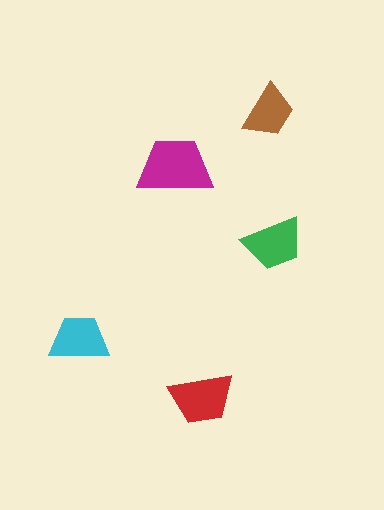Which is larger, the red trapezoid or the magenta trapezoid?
The magenta one.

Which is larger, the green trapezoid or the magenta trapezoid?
The magenta one.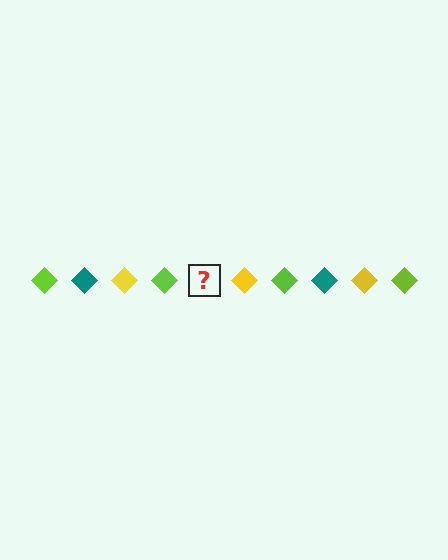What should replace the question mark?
The question mark should be replaced with a teal diamond.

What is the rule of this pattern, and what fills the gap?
The rule is that the pattern cycles through lime, teal, yellow diamonds. The gap should be filled with a teal diamond.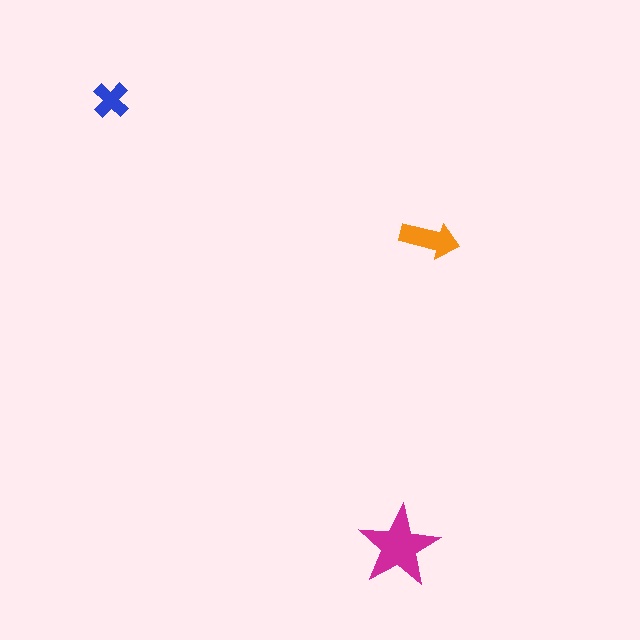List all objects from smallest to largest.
The blue cross, the orange arrow, the magenta star.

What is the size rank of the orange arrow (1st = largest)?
2nd.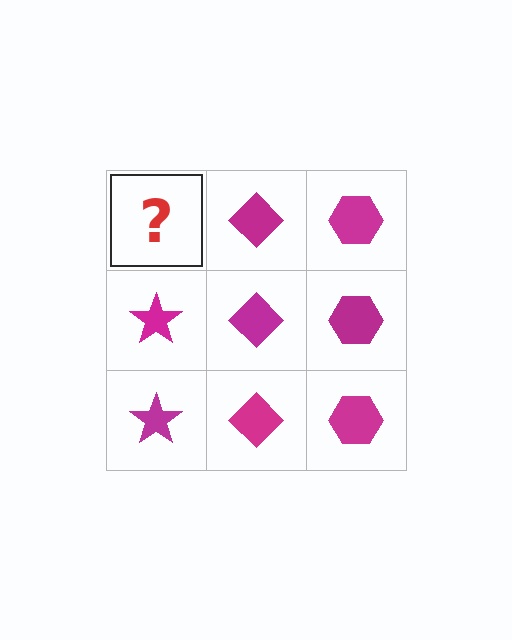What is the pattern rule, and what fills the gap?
The rule is that each column has a consistent shape. The gap should be filled with a magenta star.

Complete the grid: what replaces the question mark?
The question mark should be replaced with a magenta star.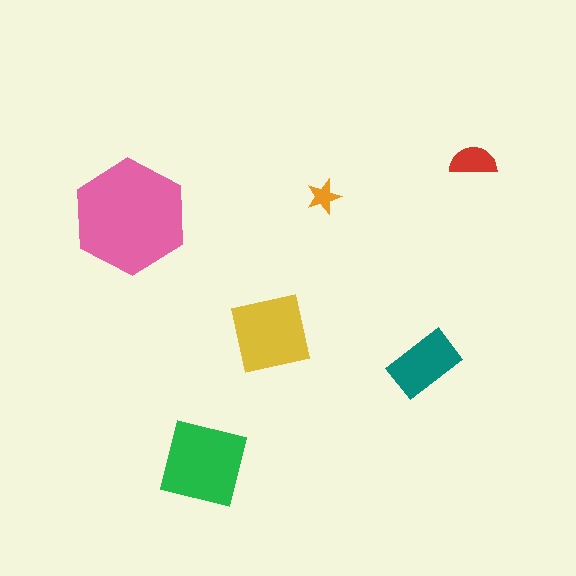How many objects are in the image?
There are 6 objects in the image.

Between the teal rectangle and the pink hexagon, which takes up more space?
The pink hexagon.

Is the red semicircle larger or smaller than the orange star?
Larger.